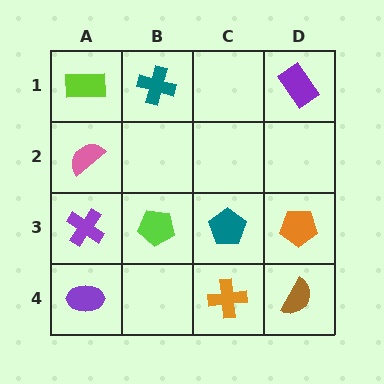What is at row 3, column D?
An orange pentagon.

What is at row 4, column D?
A brown semicircle.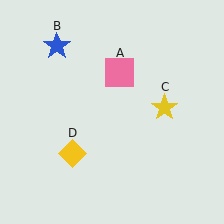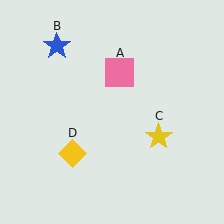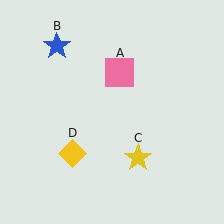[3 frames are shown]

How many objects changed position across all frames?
1 object changed position: yellow star (object C).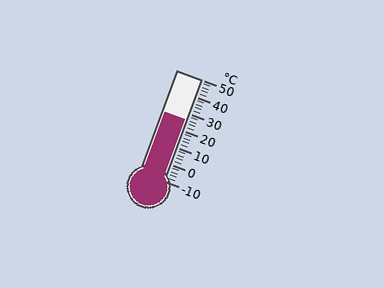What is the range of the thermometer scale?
The thermometer scale ranges from -10°C to 50°C.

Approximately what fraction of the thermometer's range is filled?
The thermometer is filled to approximately 60% of its range.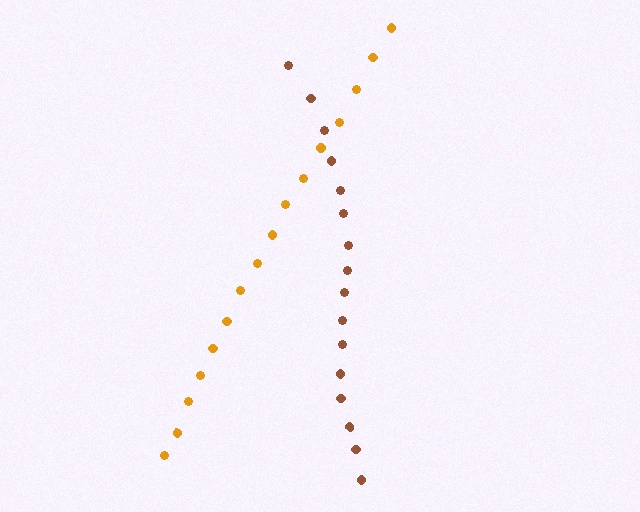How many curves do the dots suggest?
There are 2 distinct paths.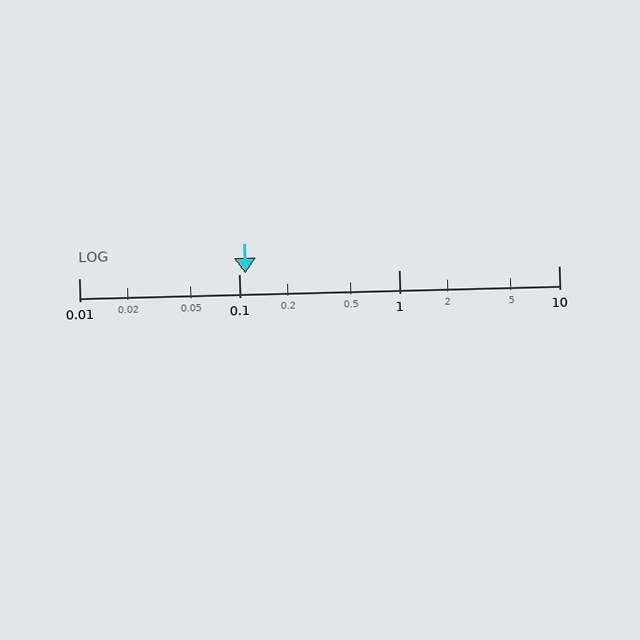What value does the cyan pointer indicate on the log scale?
The pointer indicates approximately 0.11.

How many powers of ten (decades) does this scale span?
The scale spans 3 decades, from 0.01 to 10.